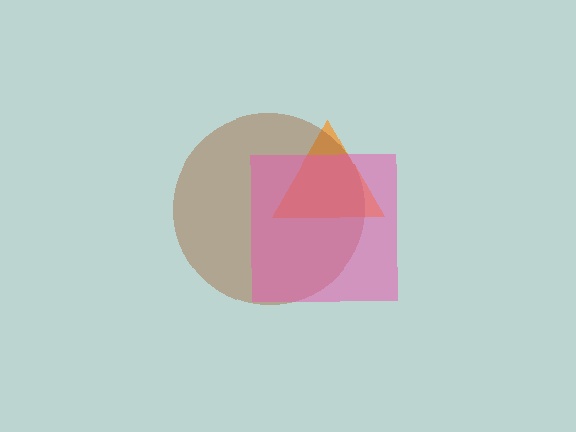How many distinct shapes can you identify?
There are 3 distinct shapes: an orange triangle, a brown circle, a pink square.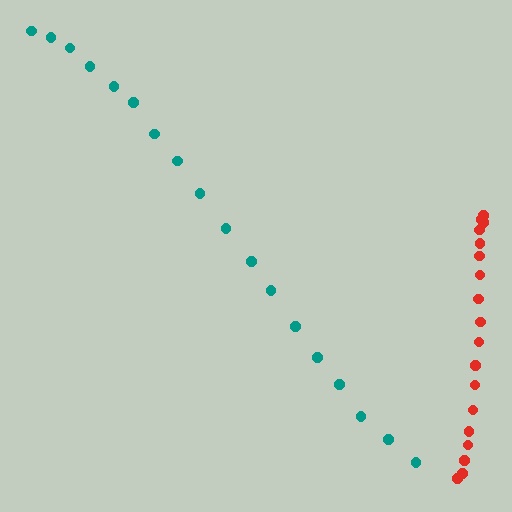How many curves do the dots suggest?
There are 2 distinct paths.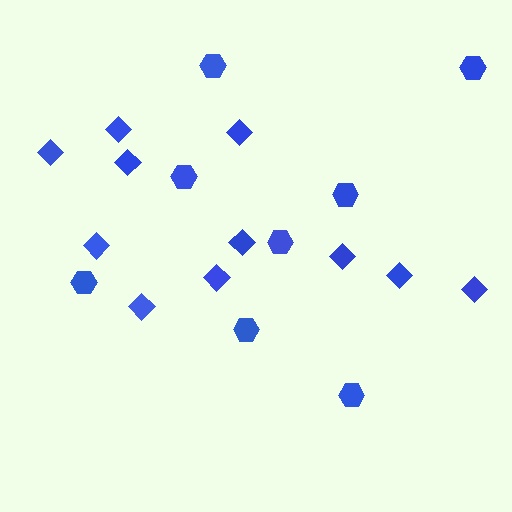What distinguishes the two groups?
There are 2 groups: one group of diamonds (11) and one group of hexagons (8).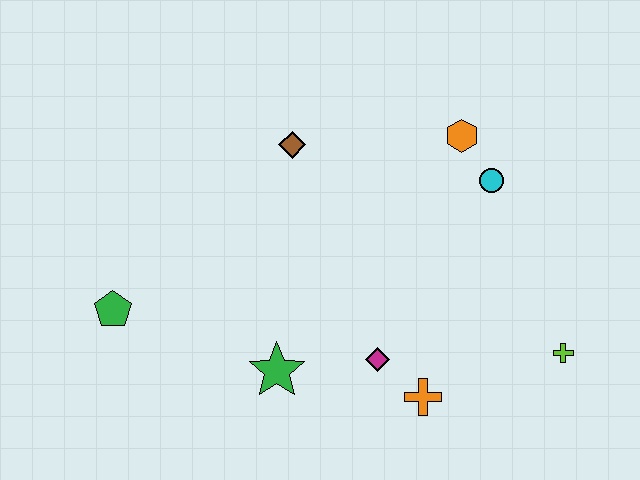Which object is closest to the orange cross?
The magenta diamond is closest to the orange cross.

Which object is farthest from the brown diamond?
The lime cross is farthest from the brown diamond.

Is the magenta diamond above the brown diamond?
No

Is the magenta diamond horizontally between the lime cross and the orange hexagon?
No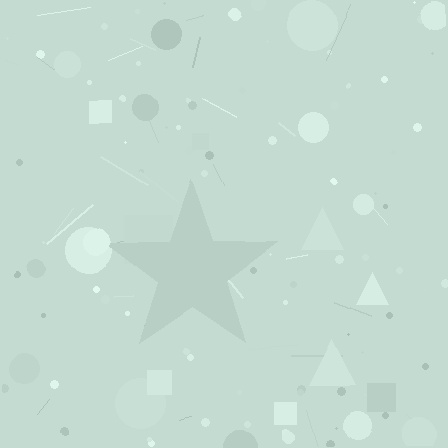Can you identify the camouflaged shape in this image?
The camouflaged shape is a star.